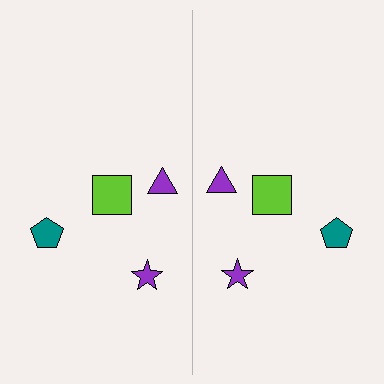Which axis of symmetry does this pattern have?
The pattern has a vertical axis of symmetry running through the center of the image.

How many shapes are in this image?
There are 8 shapes in this image.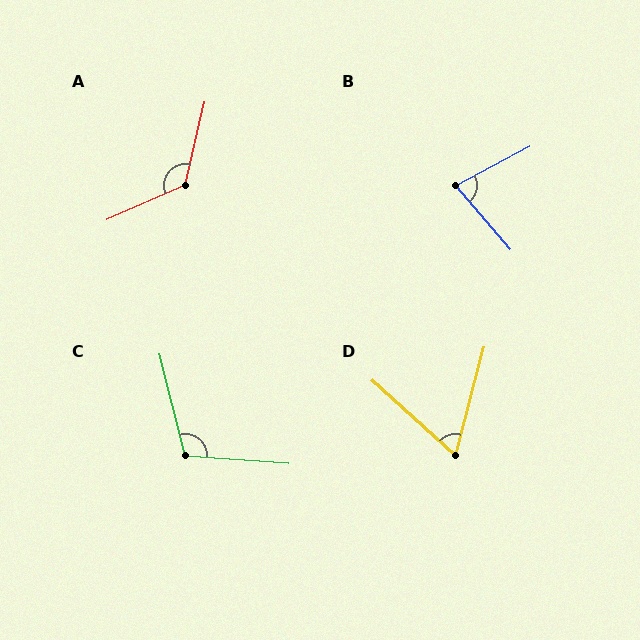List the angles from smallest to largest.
D (63°), B (77°), C (109°), A (127°).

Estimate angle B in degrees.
Approximately 77 degrees.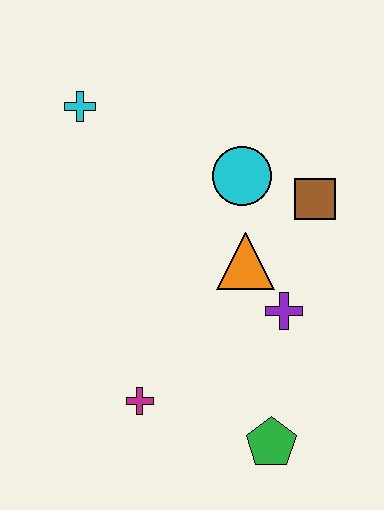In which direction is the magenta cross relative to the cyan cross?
The magenta cross is below the cyan cross.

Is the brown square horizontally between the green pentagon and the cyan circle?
No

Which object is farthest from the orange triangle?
The cyan cross is farthest from the orange triangle.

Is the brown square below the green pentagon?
No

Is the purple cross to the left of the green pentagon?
No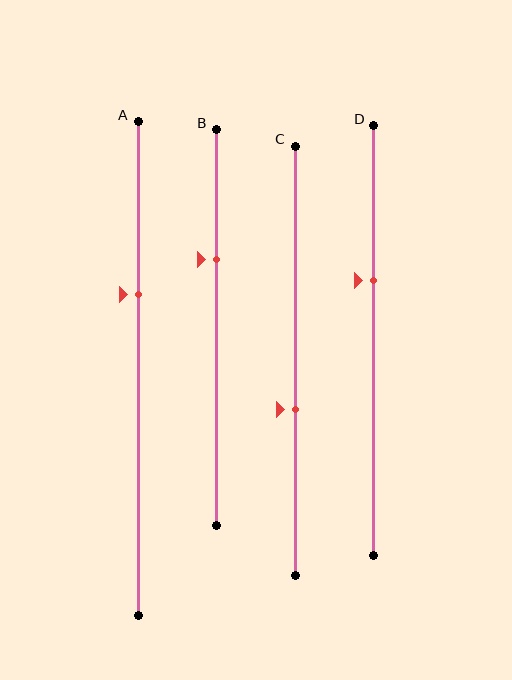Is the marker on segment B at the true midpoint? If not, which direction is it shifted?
No, the marker on segment B is shifted upward by about 17% of the segment length.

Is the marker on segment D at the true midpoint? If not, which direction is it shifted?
No, the marker on segment D is shifted upward by about 14% of the segment length.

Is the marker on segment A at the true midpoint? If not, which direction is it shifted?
No, the marker on segment A is shifted upward by about 15% of the segment length.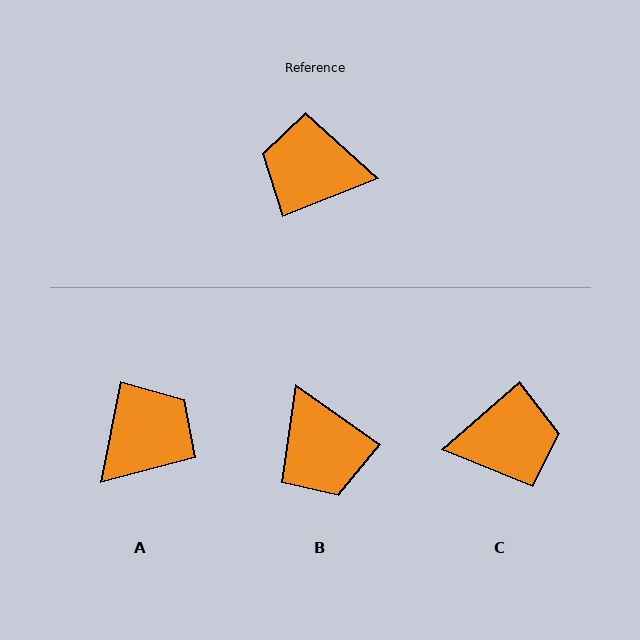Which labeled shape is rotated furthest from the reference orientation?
C, about 160 degrees away.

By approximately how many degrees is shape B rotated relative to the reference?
Approximately 124 degrees counter-clockwise.